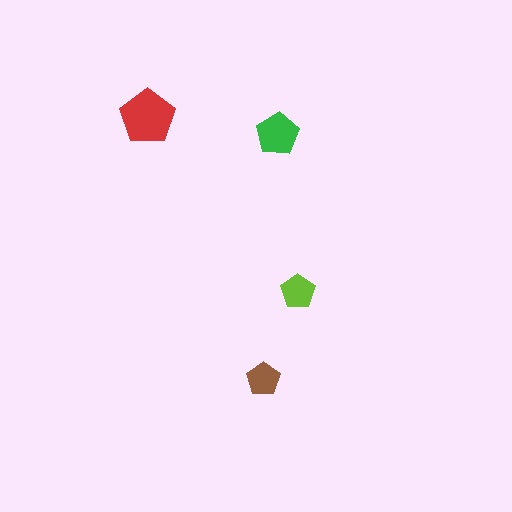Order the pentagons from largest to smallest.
the red one, the green one, the lime one, the brown one.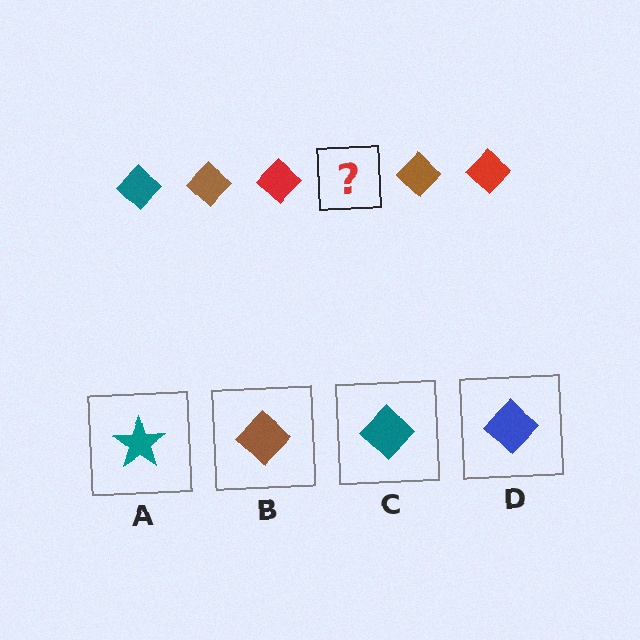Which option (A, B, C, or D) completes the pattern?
C.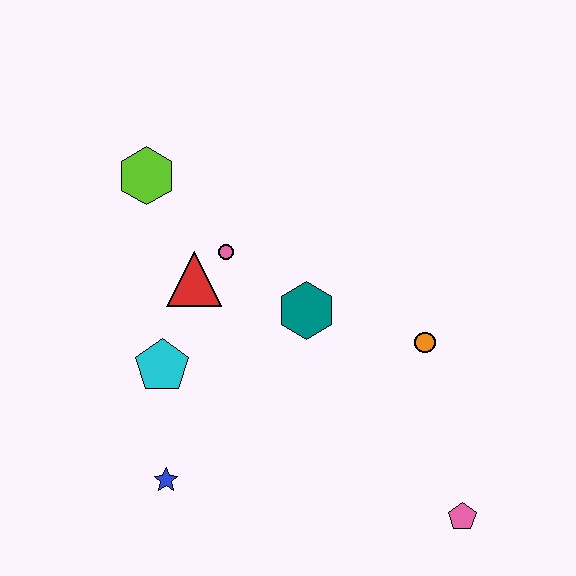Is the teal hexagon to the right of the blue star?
Yes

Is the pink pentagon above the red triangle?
No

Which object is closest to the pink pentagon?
The orange circle is closest to the pink pentagon.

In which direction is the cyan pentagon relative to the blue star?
The cyan pentagon is above the blue star.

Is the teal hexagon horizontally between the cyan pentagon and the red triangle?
No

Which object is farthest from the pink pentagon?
The lime hexagon is farthest from the pink pentagon.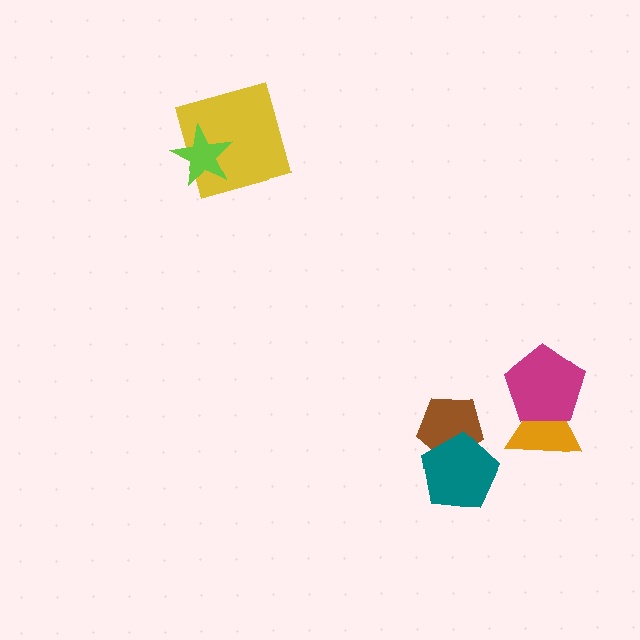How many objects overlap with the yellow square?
1 object overlaps with the yellow square.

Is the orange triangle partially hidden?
Yes, it is partially covered by another shape.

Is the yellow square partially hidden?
Yes, it is partially covered by another shape.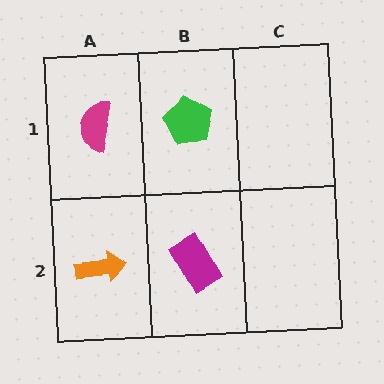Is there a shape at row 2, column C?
No, that cell is empty.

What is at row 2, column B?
A magenta rectangle.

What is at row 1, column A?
A magenta semicircle.